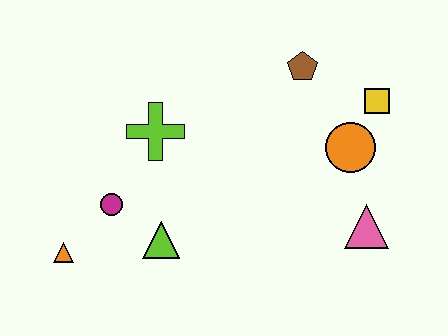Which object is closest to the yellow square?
The orange circle is closest to the yellow square.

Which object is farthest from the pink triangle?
The orange triangle is farthest from the pink triangle.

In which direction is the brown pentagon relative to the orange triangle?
The brown pentagon is to the right of the orange triangle.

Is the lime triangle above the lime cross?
No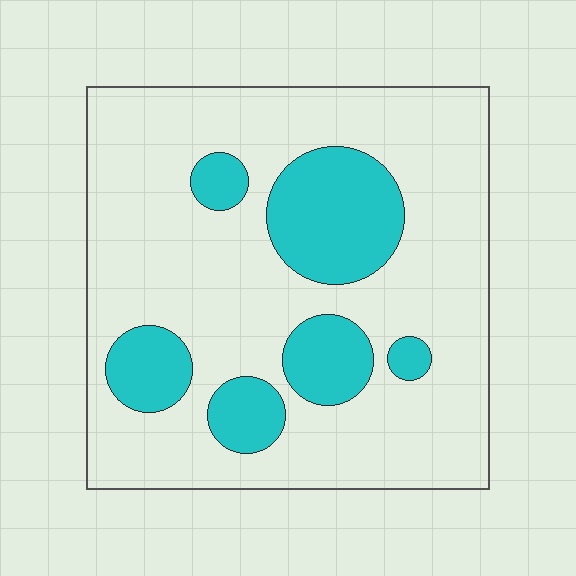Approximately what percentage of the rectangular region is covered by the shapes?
Approximately 25%.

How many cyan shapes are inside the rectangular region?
6.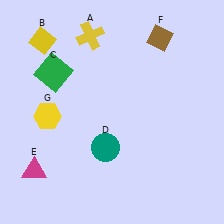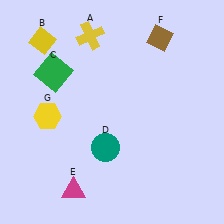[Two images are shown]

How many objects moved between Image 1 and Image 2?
1 object moved between the two images.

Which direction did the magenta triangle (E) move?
The magenta triangle (E) moved right.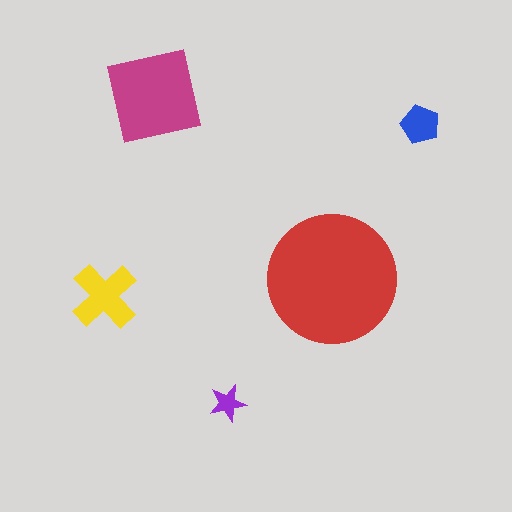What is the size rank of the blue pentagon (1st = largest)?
4th.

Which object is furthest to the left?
The yellow cross is leftmost.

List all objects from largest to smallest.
The red circle, the magenta square, the yellow cross, the blue pentagon, the purple star.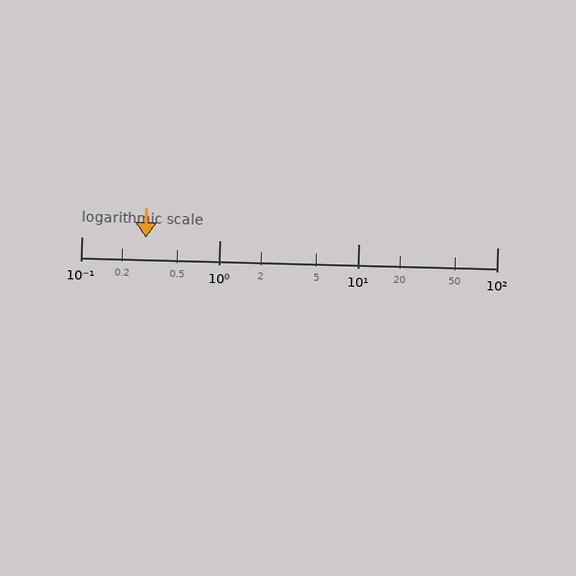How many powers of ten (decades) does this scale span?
The scale spans 3 decades, from 0.1 to 100.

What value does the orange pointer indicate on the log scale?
The pointer indicates approximately 0.29.